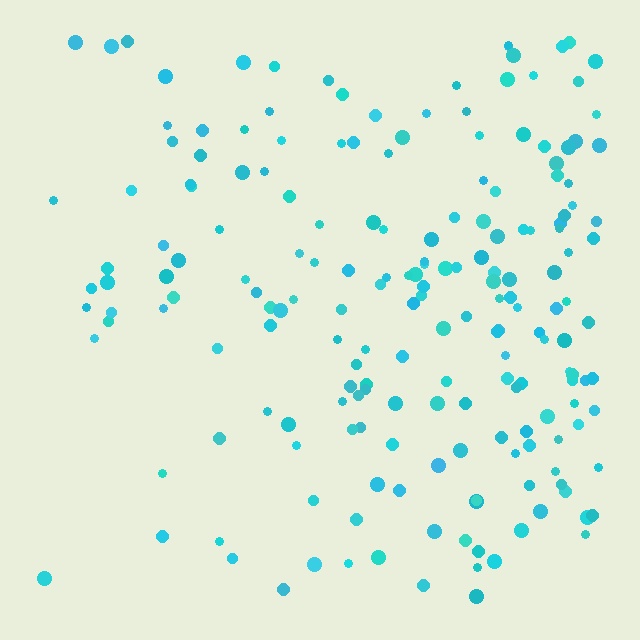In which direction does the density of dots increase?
From left to right, with the right side densest.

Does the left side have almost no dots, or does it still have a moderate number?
Still a moderate number, just noticeably fewer than the right.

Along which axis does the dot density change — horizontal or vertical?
Horizontal.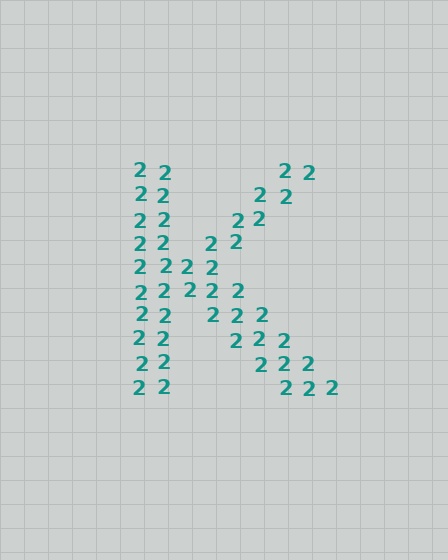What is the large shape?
The large shape is the letter K.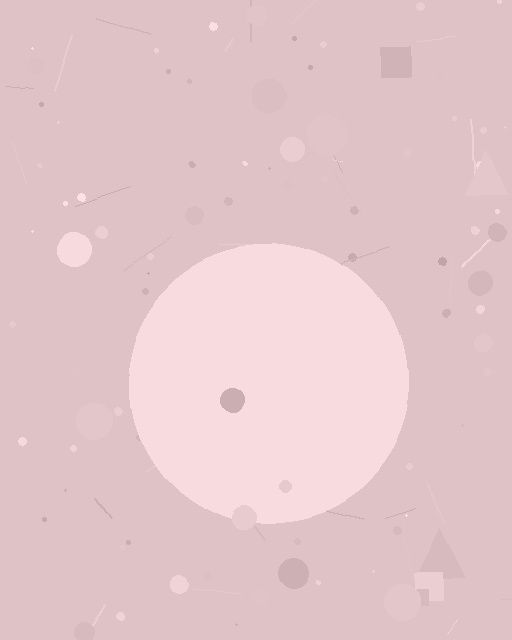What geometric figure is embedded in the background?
A circle is embedded in the background.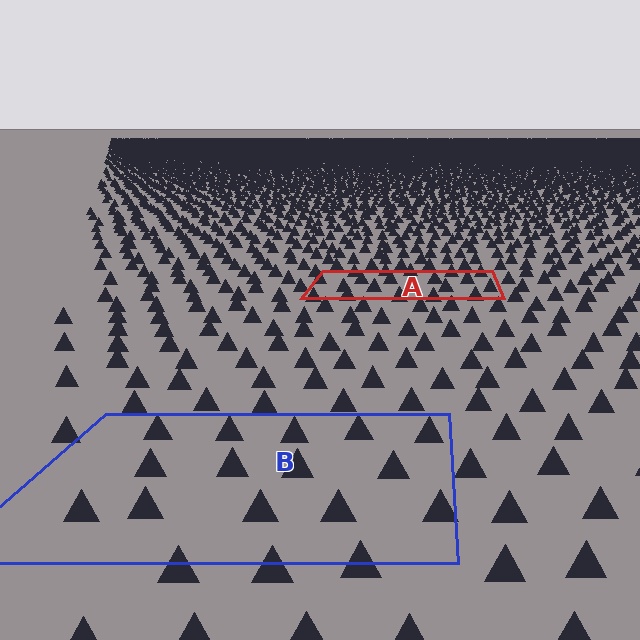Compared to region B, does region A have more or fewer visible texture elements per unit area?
Region A has more texture elements per unit area — they are packed more densely because it is farther away.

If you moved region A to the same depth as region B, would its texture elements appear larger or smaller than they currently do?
They would appear larger. At a closer depth, the same texture elements are projected at a bigger on-screen size.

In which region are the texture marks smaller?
The texture marks are smaller in region A, because it is farther away.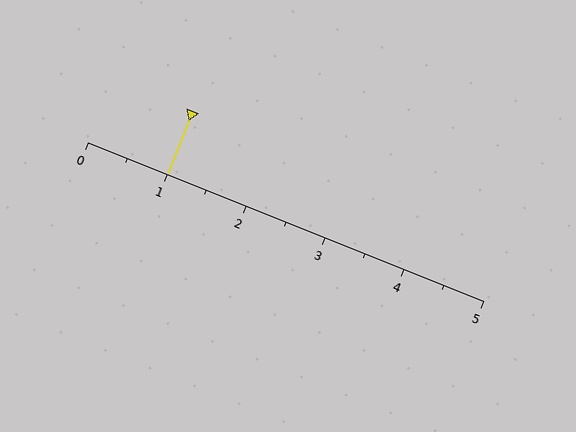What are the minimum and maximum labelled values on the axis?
The axis runs from 0 to 5.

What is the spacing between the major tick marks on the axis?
The major ticks are spaced 1 apart.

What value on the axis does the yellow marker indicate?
The marker indicates approximately 1.